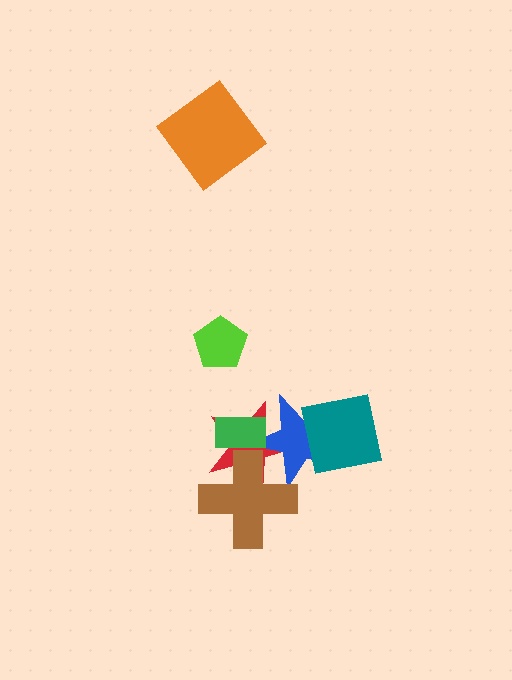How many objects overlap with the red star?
3 objects overlap with the red star.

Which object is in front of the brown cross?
The green rectangle is in front of the brown cross.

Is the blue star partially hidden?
Yes, it is partially covered by another shape.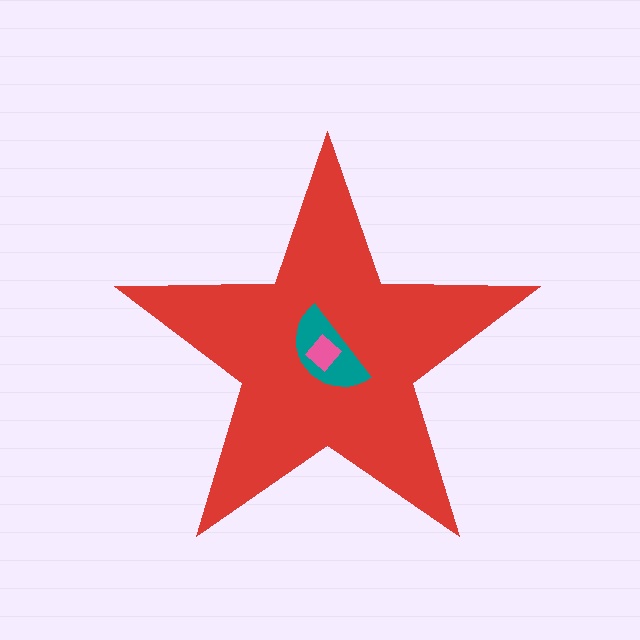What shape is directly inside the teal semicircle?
The pink diamond.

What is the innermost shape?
The pink diamond.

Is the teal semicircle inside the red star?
Yes.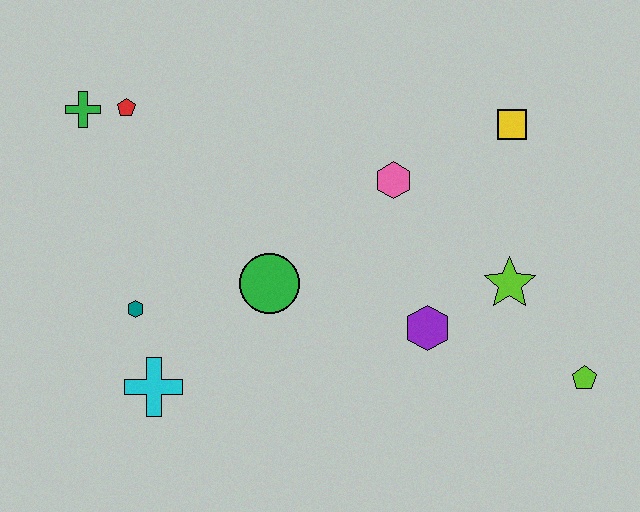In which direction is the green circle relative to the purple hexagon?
The green circle is to the left of the purple hexagon.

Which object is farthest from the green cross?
The lime pentagon is farthest from the green cross.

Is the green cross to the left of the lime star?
Yes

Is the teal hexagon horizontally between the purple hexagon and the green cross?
Yes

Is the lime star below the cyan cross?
No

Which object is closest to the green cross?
The red pentagon is closest to the green cross.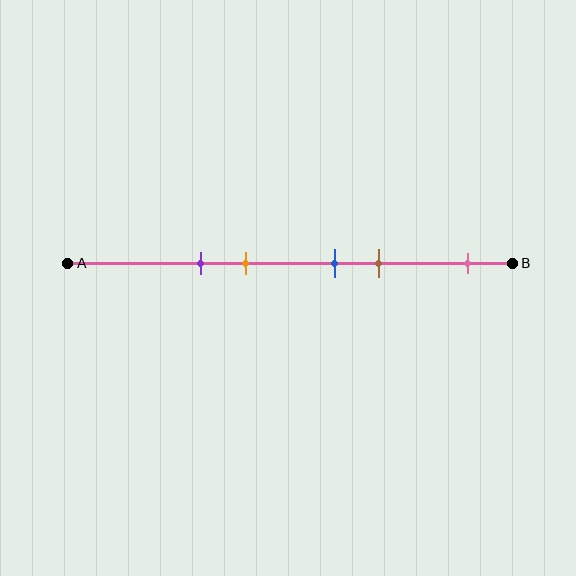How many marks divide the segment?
There are 5 marks dividing the segment.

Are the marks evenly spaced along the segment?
No, the marks are not evenly spaced.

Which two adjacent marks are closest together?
The blue and brown marks are the closest adjacent pair.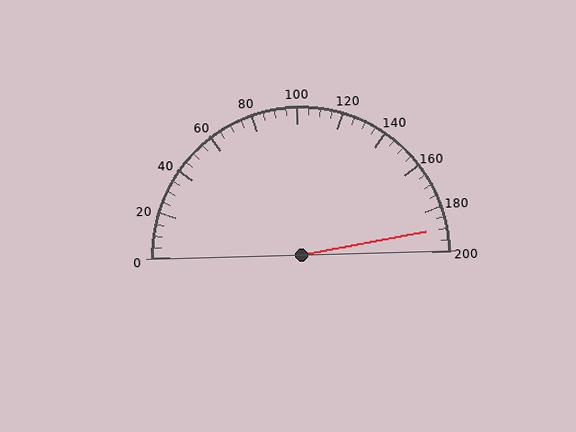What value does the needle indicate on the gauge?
The needle indicates approximately 190.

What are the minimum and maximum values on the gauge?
The gauge ranges from 0 to 200.